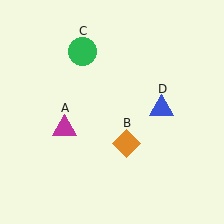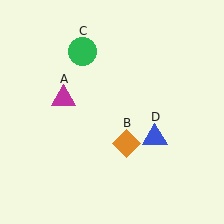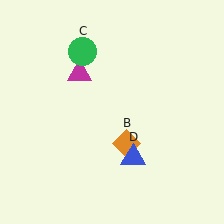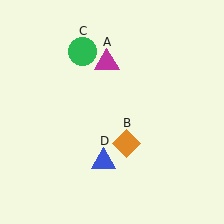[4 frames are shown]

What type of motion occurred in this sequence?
The magenta triangle (object A), blue triangle (object D) rotated clockwise around the center of the scene.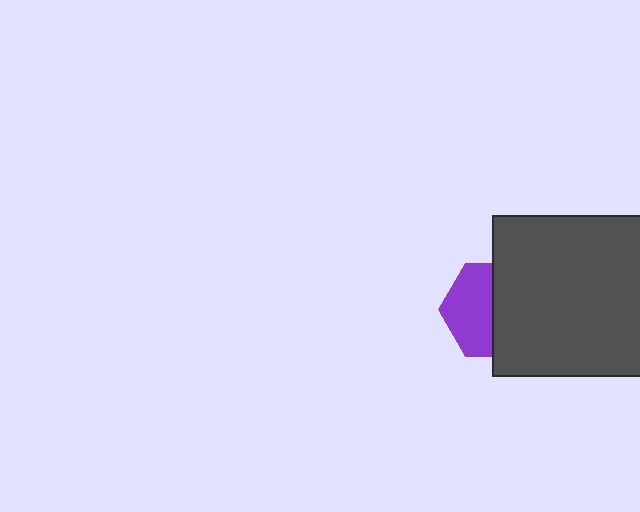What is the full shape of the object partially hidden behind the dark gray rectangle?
The partially hidden object is a purple hexagon.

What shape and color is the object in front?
The object in front is a dark gray rectangle.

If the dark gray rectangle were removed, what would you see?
You would see the complete purple hexagon.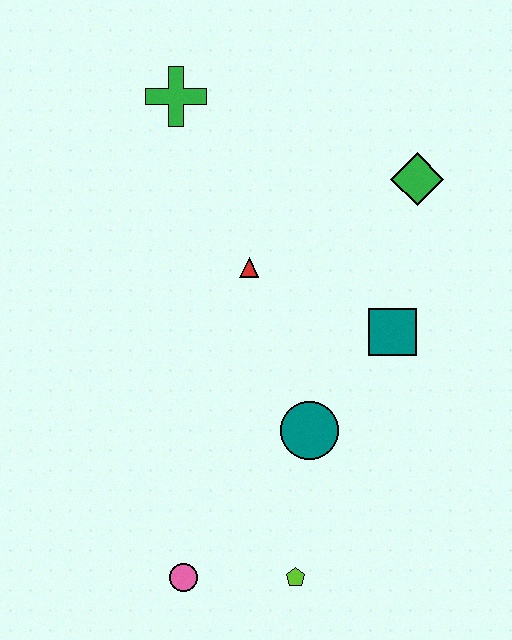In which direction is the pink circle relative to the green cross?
The pink circle is below the green cross.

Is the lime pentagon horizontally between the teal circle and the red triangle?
Yes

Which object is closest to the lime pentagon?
The pink circle is closest to the lime pentagon.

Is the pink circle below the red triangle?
Yes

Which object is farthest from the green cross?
The lime pentagon is farthest from the green cross.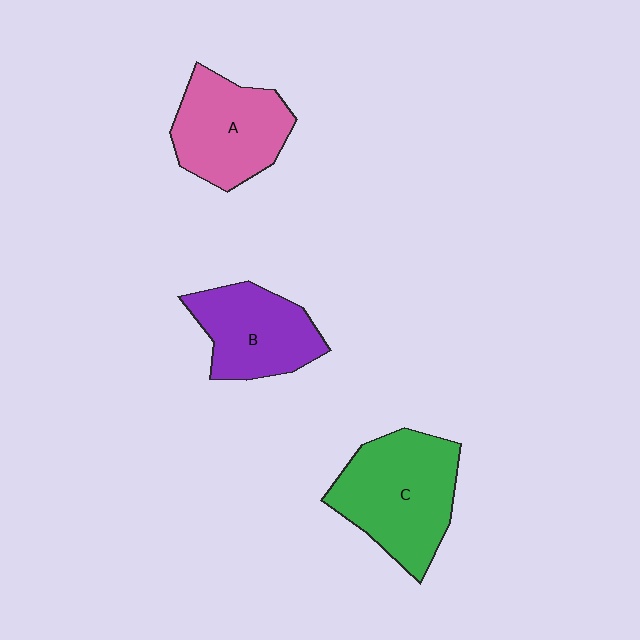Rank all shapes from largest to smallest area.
From largest to smallest: C (green), A (pink), B (purple).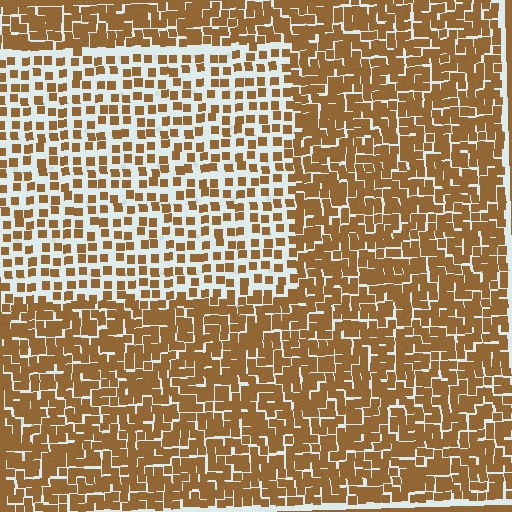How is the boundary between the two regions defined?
The boundary is defined by a change in element density (approximately 2.0x ratio). All elements are the same color, size, and shape.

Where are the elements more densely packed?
The elements are more densely packed outside the rectangle boundary.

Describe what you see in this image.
The image contains small brown elements arranged at two different densities. A rectangle-shaped region is visible where the elements are less densely packed than the surrounding area.